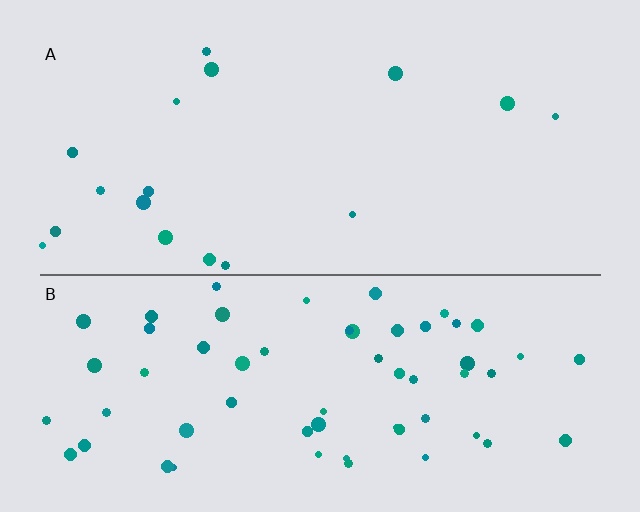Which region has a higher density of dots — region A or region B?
B (the bottom).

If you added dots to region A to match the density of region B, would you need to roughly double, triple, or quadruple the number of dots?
Approximately quadruple.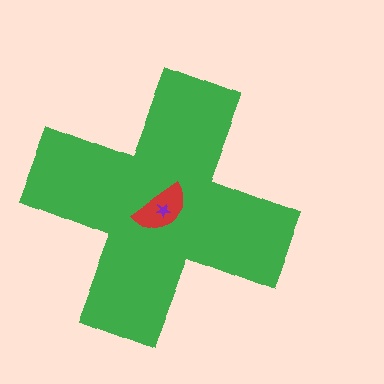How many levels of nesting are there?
3.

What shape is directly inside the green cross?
The red semicircle.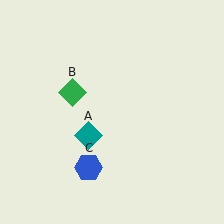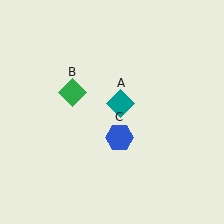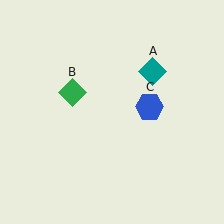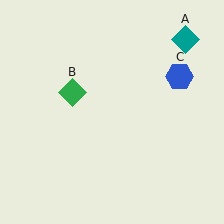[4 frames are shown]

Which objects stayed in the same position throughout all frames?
Green diamond (object B) remained stationary.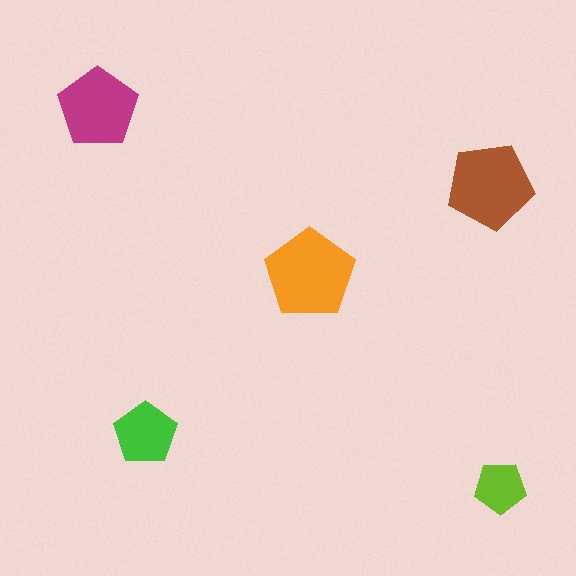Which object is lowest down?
The lime pentagon is bottommost.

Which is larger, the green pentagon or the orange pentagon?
The orange one.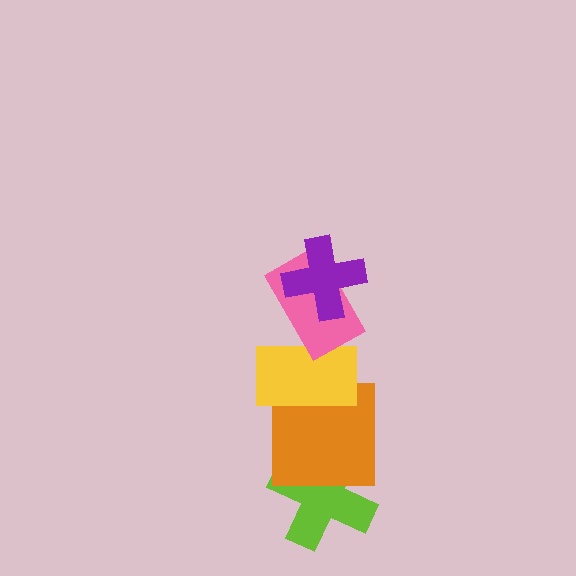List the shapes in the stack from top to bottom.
From top to bottom: the purple cross, the pink rectangle, the yellow rectangle, the orange square, the lime cross.